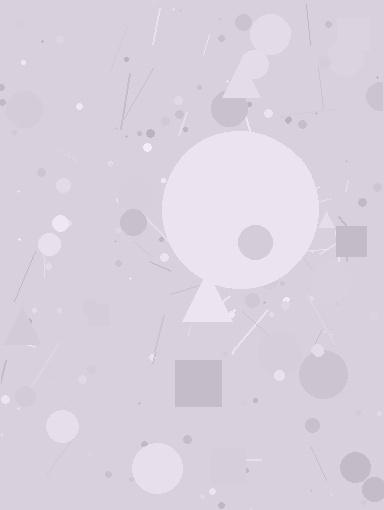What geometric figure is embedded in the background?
A circle is embedded in the background.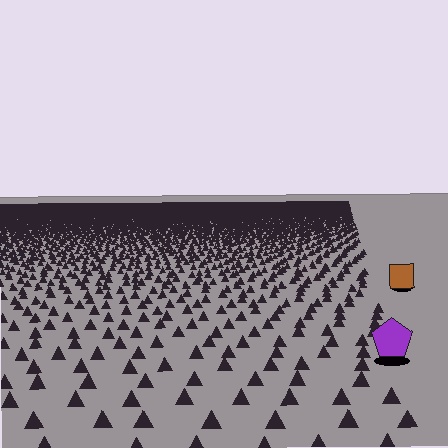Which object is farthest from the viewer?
The brown square is farthest from the viewer. It appears smaller and the ground texture around it is denser.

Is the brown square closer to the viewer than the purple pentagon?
No. The purple pentagon is closer — you can tell from the texture gradient: the ground texture is coarser near it.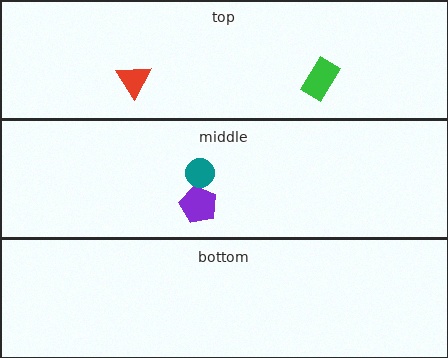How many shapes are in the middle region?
2.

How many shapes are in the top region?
2.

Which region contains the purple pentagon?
The middle region.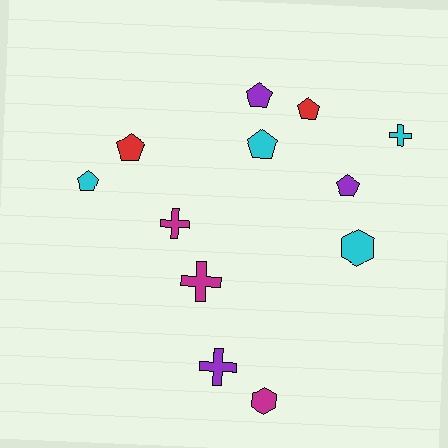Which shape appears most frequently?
Pentagon, with 6 objects.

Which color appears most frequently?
Cyan, with 4 objects.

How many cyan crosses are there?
There is 1 cyan cross.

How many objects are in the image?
There are 12 objects.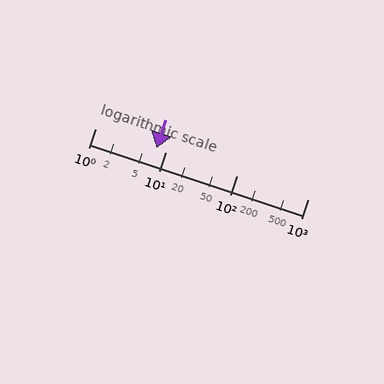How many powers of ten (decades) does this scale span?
The scale spans 3 decades, from 1 to 1000.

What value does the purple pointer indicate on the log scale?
The pointer indicates approximately 7.4.